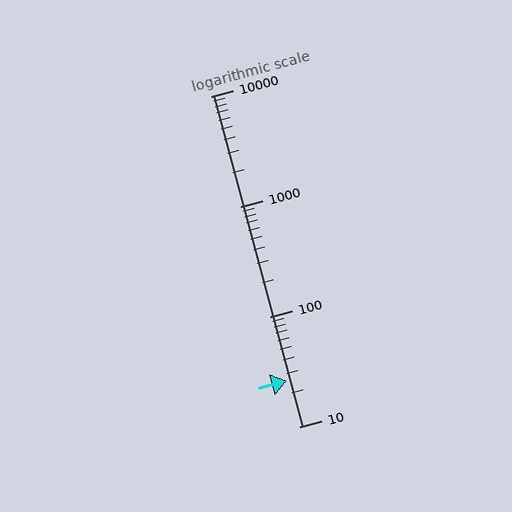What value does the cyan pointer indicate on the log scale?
The pointer indicates approximately 26.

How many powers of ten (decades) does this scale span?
The scale spans 3 decades, from 10 to 10000.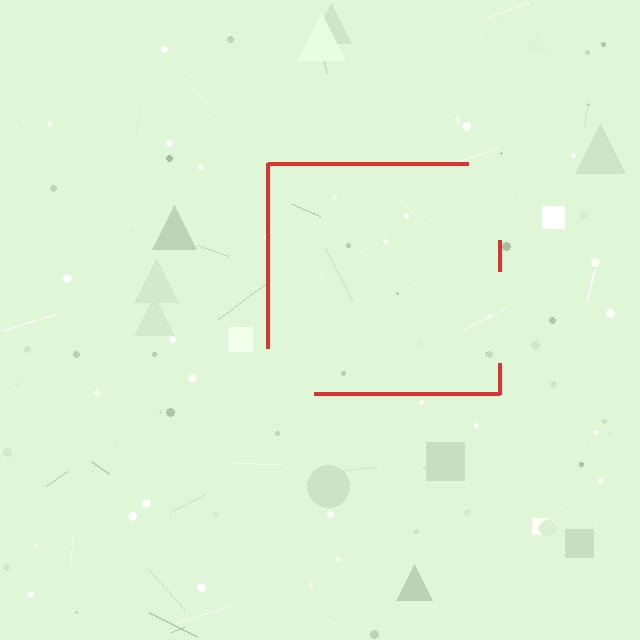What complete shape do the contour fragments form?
The contour fragments form a square.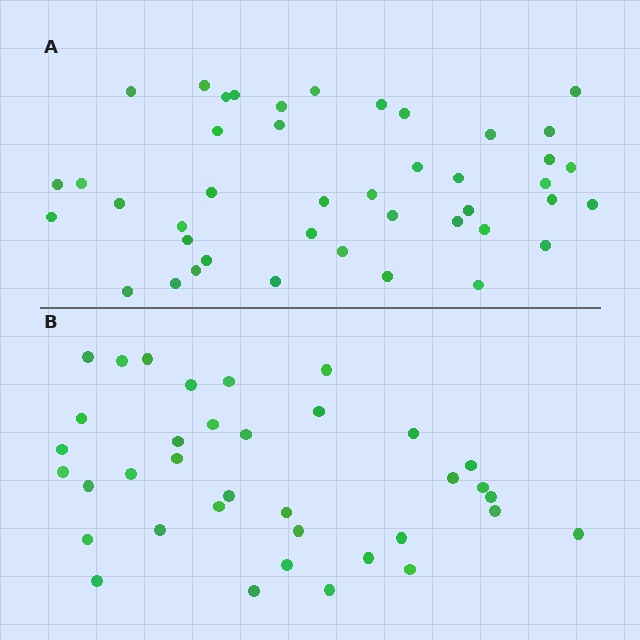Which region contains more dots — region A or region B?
Region A (the top region) has more dots.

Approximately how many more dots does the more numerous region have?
Region A has roughly 8 or so more dots than region B.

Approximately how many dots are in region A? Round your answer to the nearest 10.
About 40 dots. (The exact count is 43, which rounds to 40.)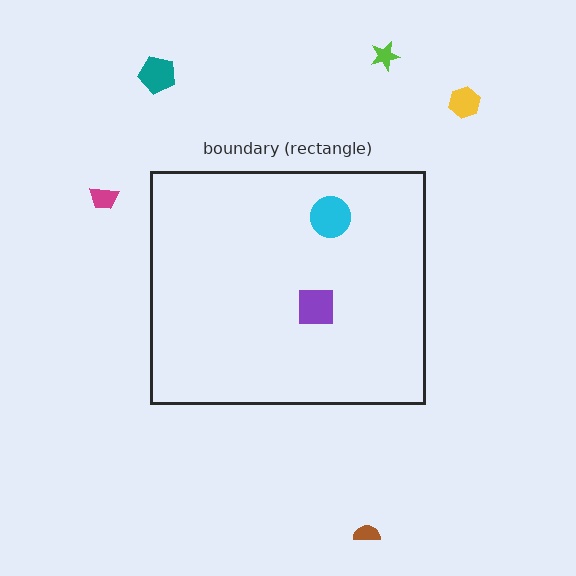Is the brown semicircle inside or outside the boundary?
Outside.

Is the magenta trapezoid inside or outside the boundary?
Outside.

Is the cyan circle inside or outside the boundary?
Inside.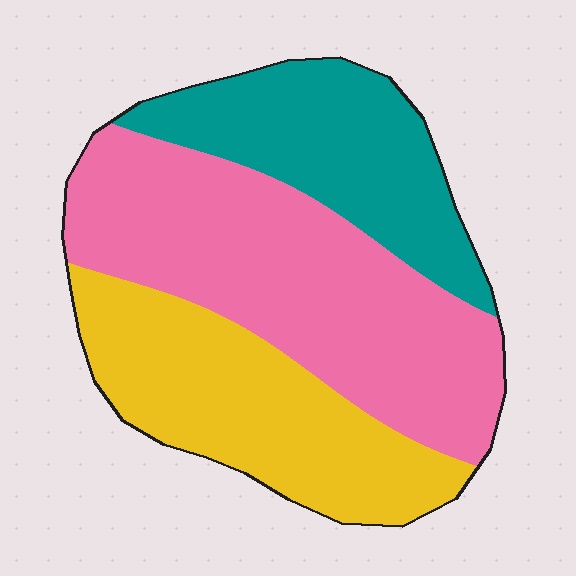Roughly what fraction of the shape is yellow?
Yellow covers 31% of the shape.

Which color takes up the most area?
Pink, at roughly 45%.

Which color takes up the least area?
Teal, at roughly 25%.